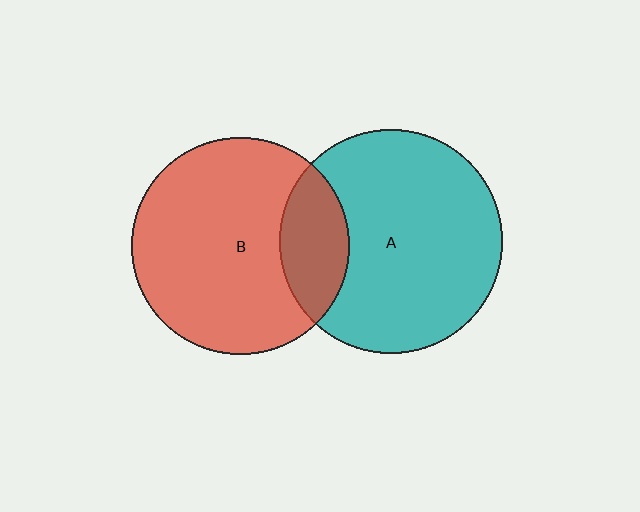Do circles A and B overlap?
Yes.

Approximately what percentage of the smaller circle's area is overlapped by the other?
Approximately 20%.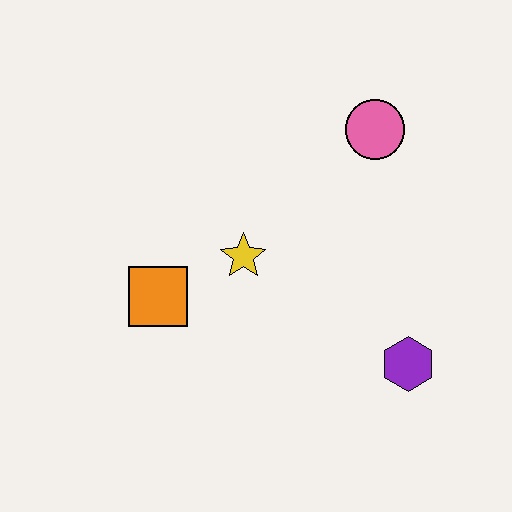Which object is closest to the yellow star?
The orange square is closest to the yellow star.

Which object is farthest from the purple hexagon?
The orange square is farthest from the purple hexagon.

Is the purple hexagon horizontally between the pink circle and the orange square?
No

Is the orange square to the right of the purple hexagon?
No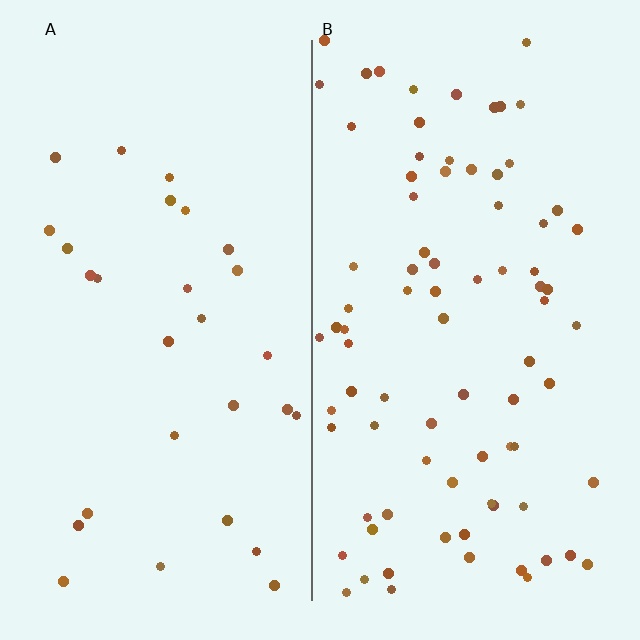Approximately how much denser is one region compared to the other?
Approximately 2.8× — region B over region A.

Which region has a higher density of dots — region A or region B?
B (the right).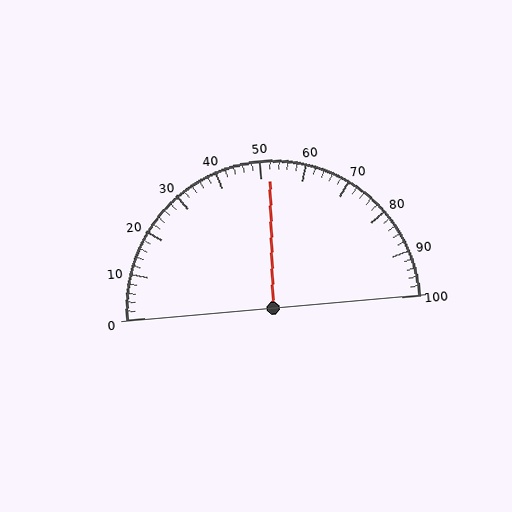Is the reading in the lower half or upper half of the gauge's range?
The reading is in the upper half of the range (0 to 100).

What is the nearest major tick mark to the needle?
The nearest major tick mark is 50.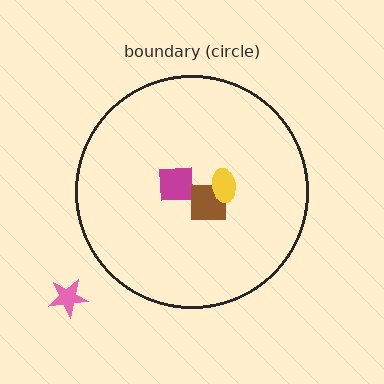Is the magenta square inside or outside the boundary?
Inside.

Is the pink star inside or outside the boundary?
Outside.